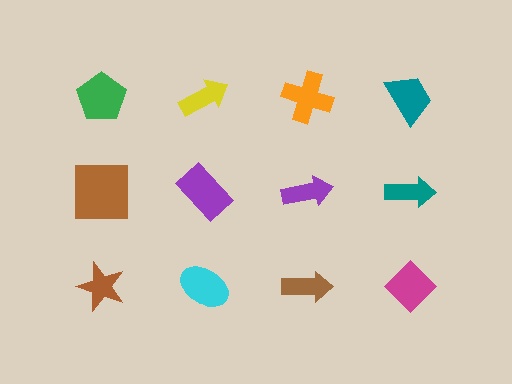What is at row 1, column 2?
A yellow arrow.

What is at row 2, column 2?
A purple rectangle.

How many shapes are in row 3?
4 shapes.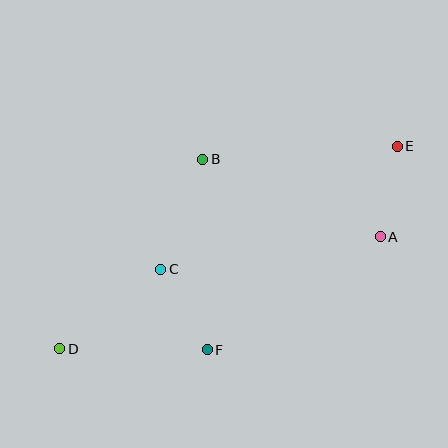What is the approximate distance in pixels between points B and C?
The distance between B and C is approximately 118 pixels.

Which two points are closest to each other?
Points A and E are closest to each other.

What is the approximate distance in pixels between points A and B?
The distance between A and B is approximately 194 pixels.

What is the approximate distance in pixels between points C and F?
The distance between C and F is approximately 93 pixels.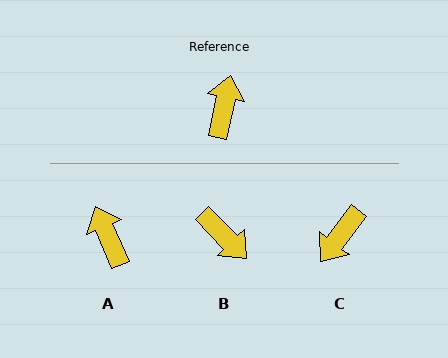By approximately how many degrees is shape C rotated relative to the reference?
Approximately 155 degrees counter-clockwise.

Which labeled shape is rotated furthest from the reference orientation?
C, about 155 degrees away.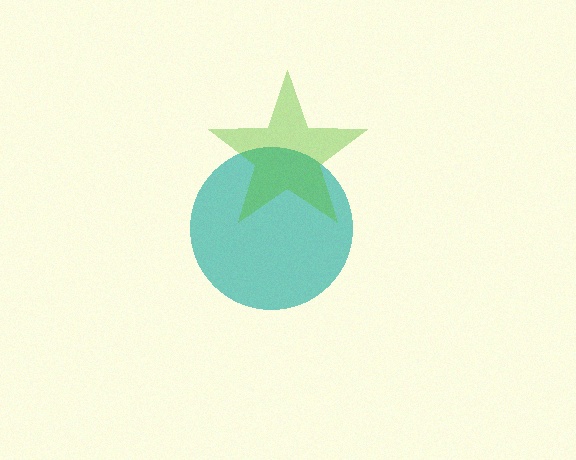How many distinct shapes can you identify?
There are 2 distinct shapes: a teal circle, a lime star.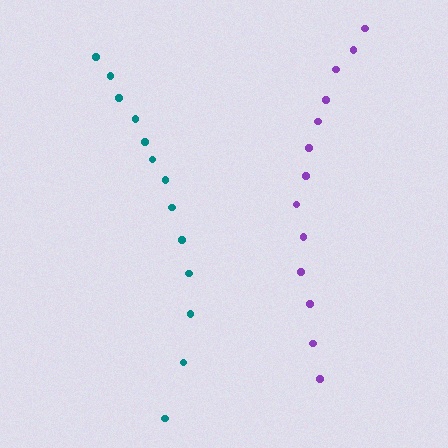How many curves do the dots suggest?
There are 2 distinct paths.